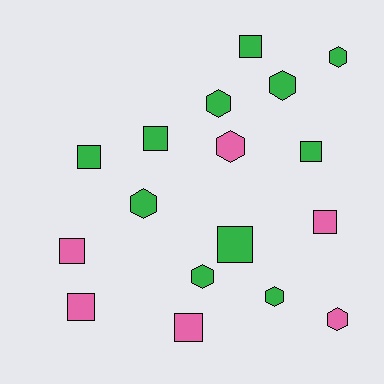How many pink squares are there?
There are 4 pink squares.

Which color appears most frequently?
Green, with 11 objects.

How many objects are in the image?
There are 17 objects.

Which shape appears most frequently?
Square, with 9 objects.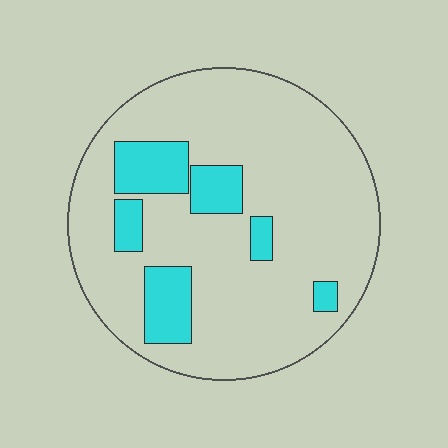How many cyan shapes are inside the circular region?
6.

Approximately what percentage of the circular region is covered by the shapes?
Approximately 20%.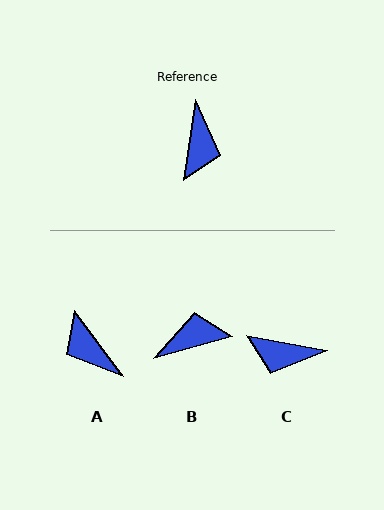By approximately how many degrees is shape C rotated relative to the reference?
Approximately 92 degrees clockwise.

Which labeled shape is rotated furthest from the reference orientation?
A, about 135 degrees away.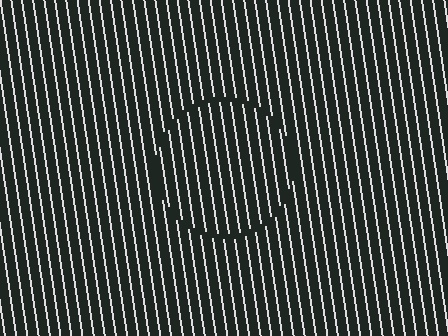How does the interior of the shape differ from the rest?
The interior of the shape contains the same grating, shifted by half a period — the contour is defined by the phase discontinuity where line-ends from the inner and outer gratings abut.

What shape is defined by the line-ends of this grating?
An illusory circle. The interior of the shape contains the same grating, shifted by half a period — the contour is defined by the phase discontinuity where line-ends from the inner and outer gratings abut.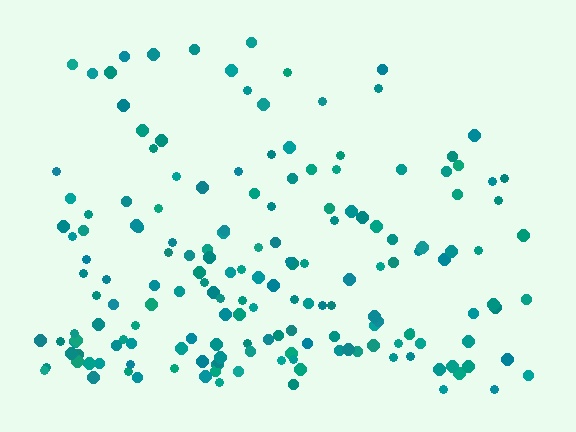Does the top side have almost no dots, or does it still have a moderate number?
Still a moderate number, just noticeably fewer than the bottom.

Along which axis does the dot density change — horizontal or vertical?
Vertical.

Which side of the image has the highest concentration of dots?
The bottom.